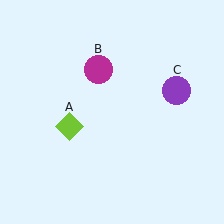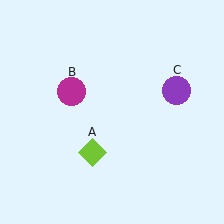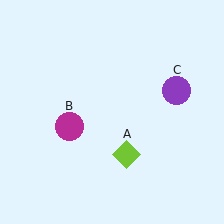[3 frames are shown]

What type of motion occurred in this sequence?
The lime diamond (object A), magenta circle (object B) rotated counterclockwise around the center of the scene.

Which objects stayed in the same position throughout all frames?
Purple circle (object C) remained stationary.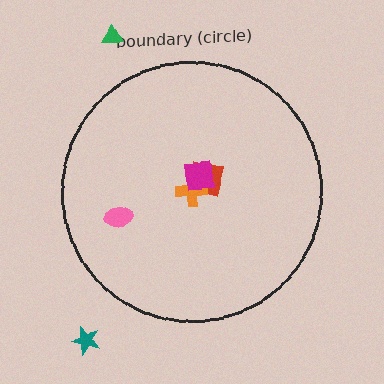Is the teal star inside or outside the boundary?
Outside.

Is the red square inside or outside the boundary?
Inside.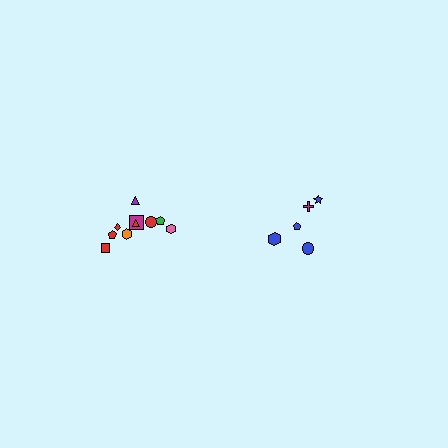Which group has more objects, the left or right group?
The left group.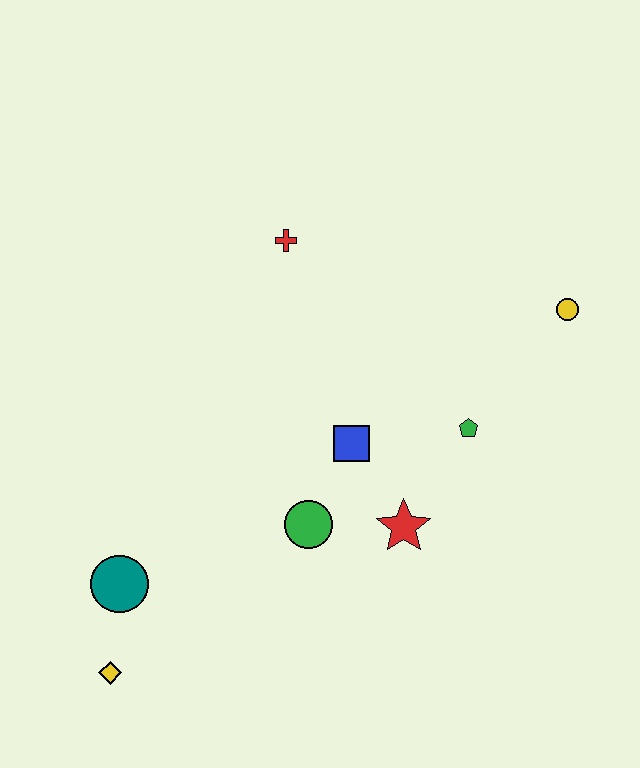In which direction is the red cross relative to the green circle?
The red cross is above the green circle.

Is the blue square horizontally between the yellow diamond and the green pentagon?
Yes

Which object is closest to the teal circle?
The yellow diamond is closest to the teal circle.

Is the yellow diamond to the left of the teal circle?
Yes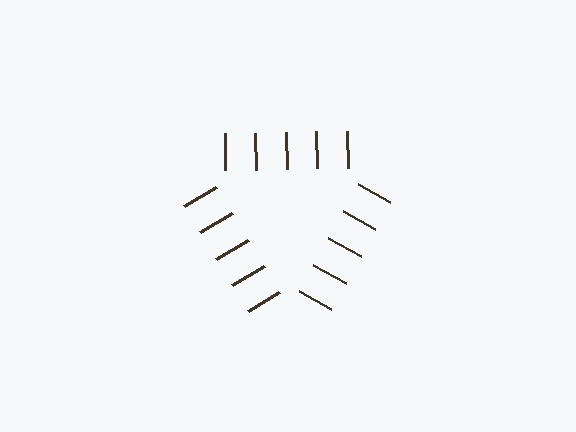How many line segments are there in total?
15 — 5 along each of the 3 edges.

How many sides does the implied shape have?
3 sides — the line-ends trace a triangle.